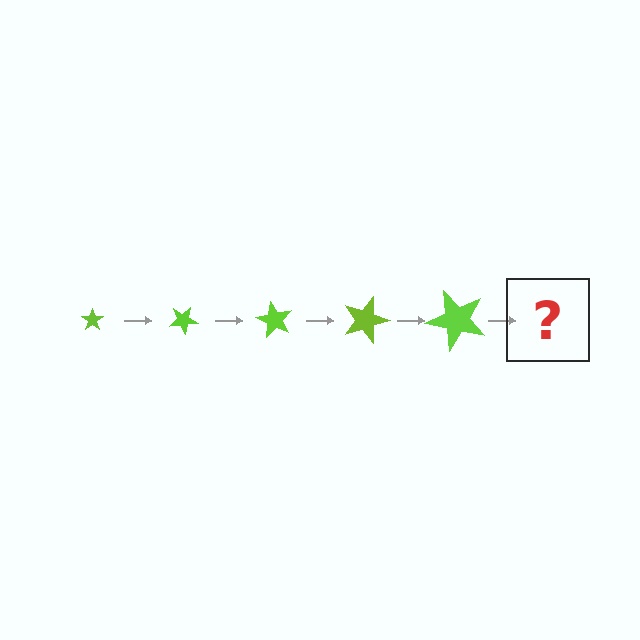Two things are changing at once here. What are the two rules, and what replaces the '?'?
The two rules are that the star grows larger each step and it rotates 30 degrees each step. The '?' should be a star, larger than the previous one and rotated 150 degrees from the start.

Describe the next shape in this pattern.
It should be a star, larger than the previous one and rotated 150 degrees from the start.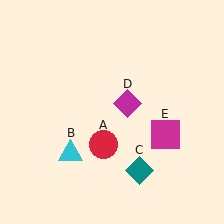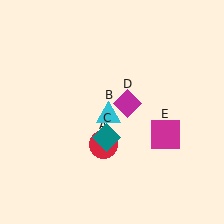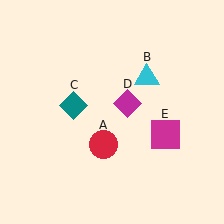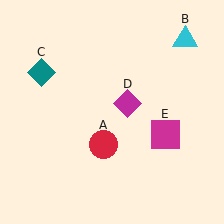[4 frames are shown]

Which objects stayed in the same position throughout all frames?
Red circle (object A) and magenta diamond (object D) and magenta square (object E) remained stationary.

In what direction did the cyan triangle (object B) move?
The cyan triangle (object B) moved up and to the right.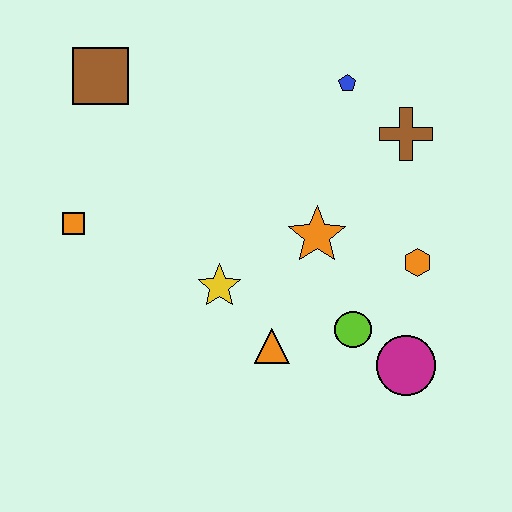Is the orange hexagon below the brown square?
Yes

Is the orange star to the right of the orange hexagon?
No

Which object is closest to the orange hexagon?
The lime circle is closest to the orange hexagon.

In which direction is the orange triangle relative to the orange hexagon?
The orange triangle is to the left of the orange hexagon.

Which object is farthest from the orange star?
The brown square is farthest from the orange star.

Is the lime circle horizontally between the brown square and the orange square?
No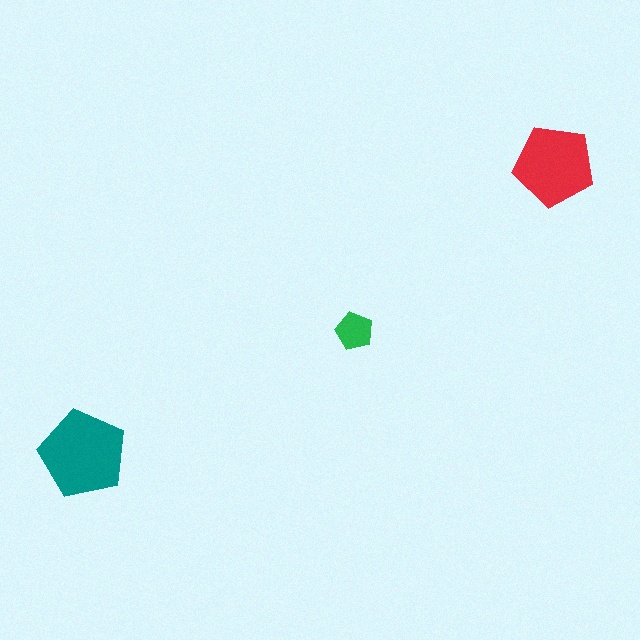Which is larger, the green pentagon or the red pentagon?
The red one.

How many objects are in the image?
There are 3 objects in the image.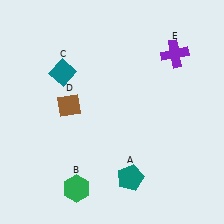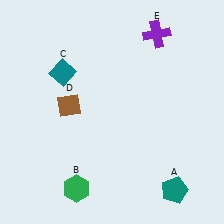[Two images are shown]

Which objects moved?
The objects that moved are: the teal pentagon (A), the purple cross (E).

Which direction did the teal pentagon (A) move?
The teal pentagon (A) moved right.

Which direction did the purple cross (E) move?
The purple cross (E) moved up.